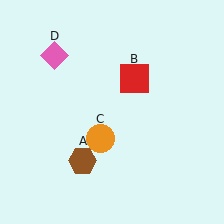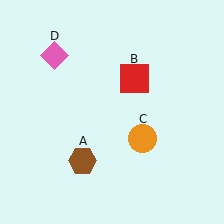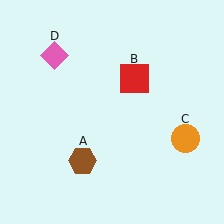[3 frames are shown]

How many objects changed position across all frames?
1 object changed position: orange circle (object C).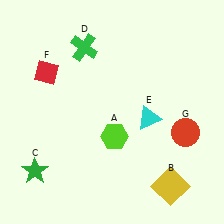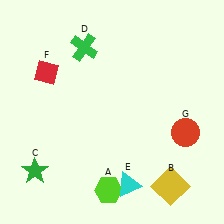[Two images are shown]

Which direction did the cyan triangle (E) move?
The cyan triangle (E) moved down.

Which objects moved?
The objects that moved are: the lime hexagon (A), the cyan triangle (E).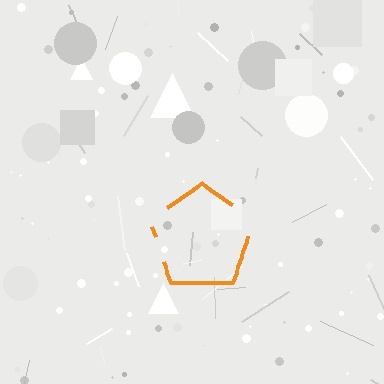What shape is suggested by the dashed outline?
The dashed outline suggests a pentagon.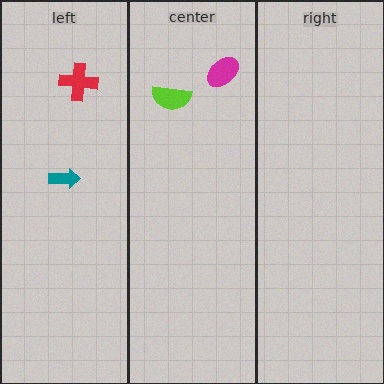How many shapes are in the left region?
2.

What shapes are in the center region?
The magenta ellipse, the lime semicircle.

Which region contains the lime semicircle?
The center region.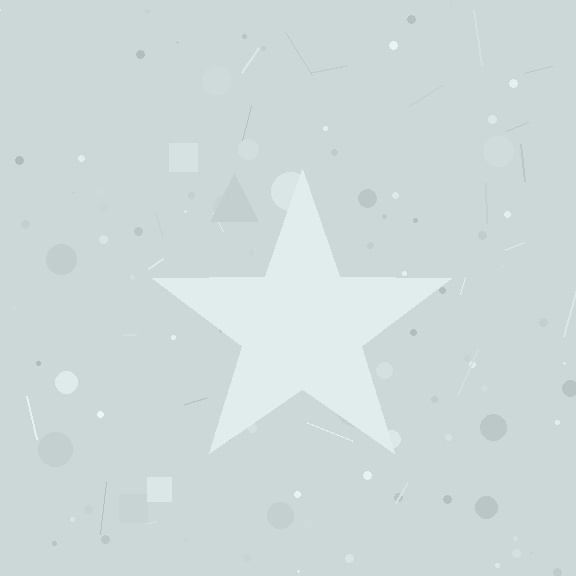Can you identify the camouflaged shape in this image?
The camouflaged shape is a star.